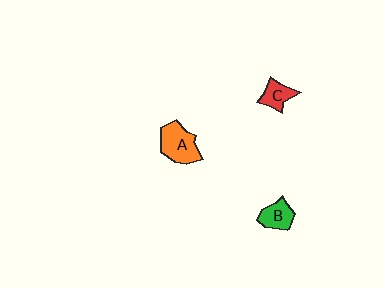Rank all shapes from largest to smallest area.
From largest to smallest: A (orange), B (green), C (red).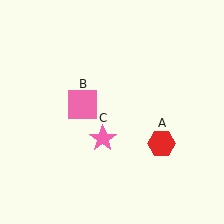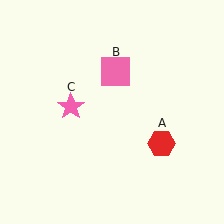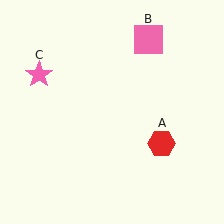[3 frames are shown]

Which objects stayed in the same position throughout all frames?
Red hexagon (object A) remained stationary.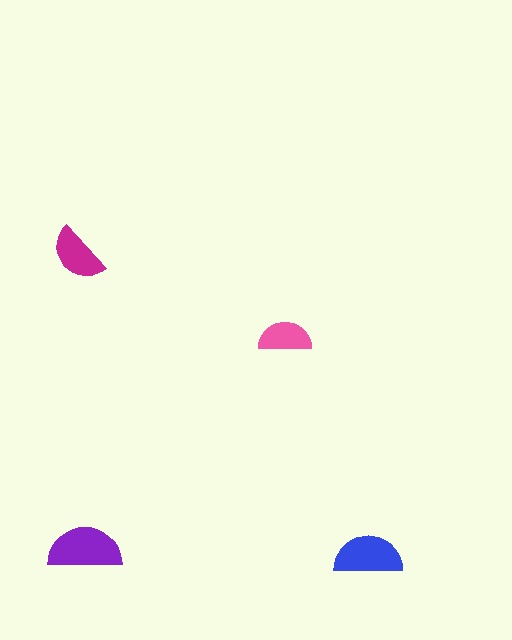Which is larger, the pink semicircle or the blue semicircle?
The blue one.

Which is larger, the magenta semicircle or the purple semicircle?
The purple one.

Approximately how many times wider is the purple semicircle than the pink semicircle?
About 1.5 times wider.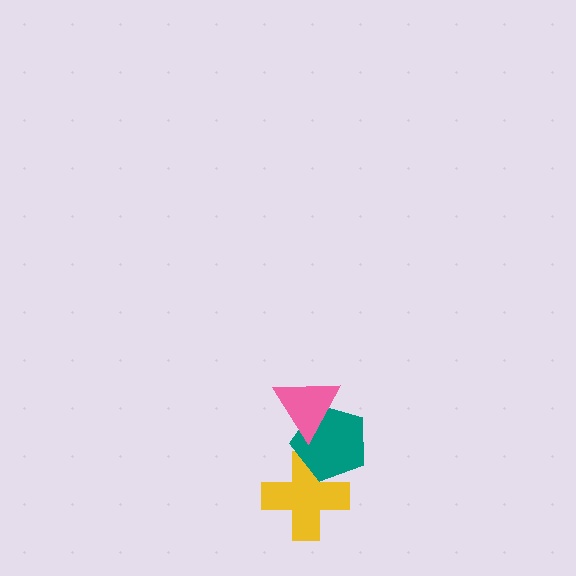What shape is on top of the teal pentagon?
The pink triangle is on top of the teal pentagon.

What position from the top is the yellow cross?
The yellow cross is 3rd from the top.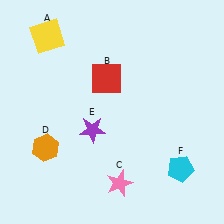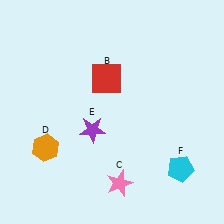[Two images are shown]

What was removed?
The yellow square (A) was removed in Image 2.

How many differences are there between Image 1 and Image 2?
There is 1 difference between the two images.